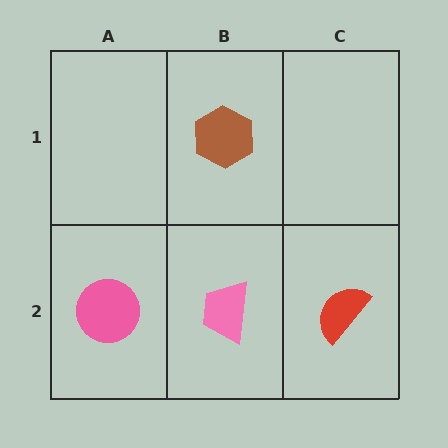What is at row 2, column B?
A pink trapezoid.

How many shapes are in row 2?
3 shapes.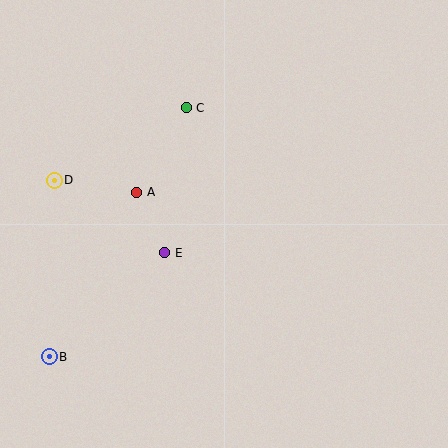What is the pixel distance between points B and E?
The distance between B and E is 156 pixels.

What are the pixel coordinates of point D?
Point D is at (54, 180).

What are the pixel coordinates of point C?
Point C is at (186, 108).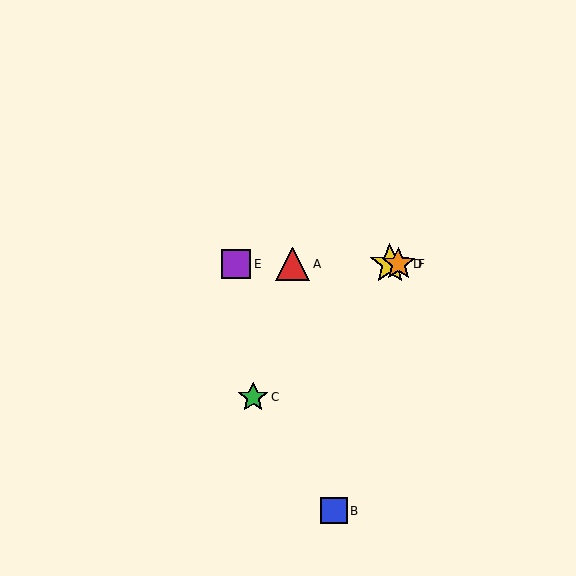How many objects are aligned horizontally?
4 objects (A, D, E, F) are aligned horizontally.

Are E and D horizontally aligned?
Yes, both are at y≈264.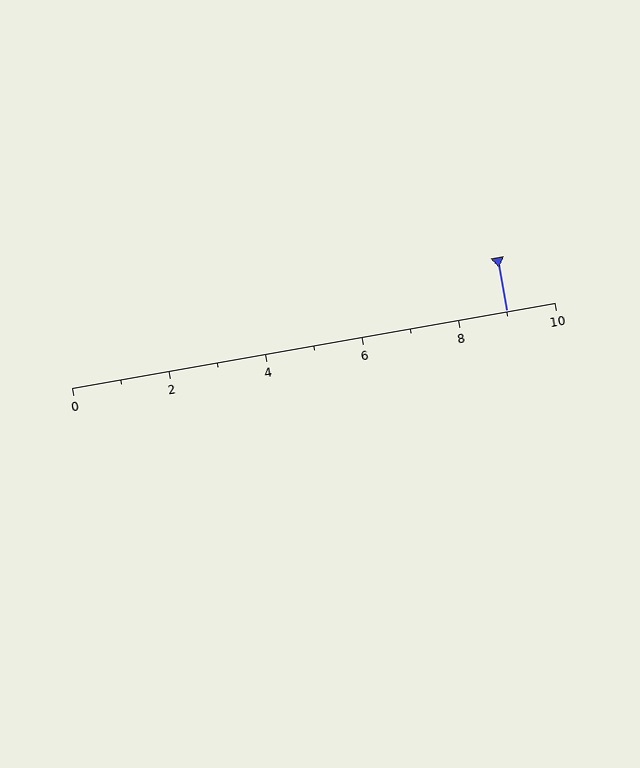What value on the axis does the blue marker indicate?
The marker indicates approximately 9.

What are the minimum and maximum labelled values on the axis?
The axis runs from 0 to 10.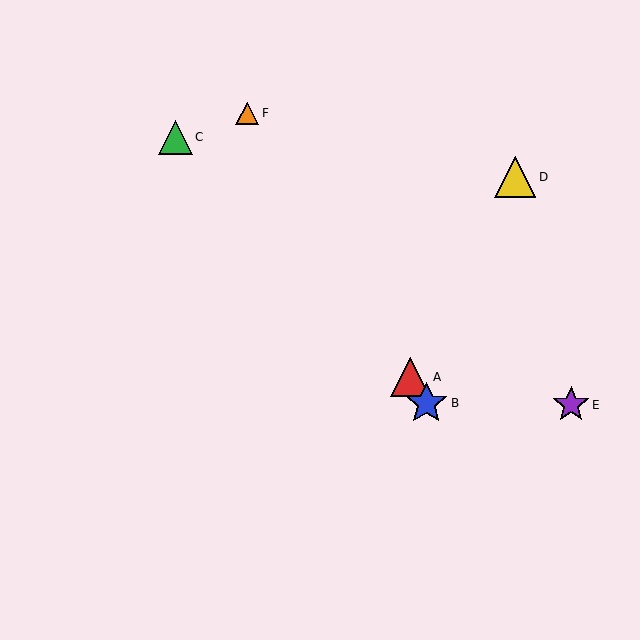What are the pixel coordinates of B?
Object B is at (426, 403).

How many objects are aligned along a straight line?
3 objects (A, B, F) are aligned along a straight line.